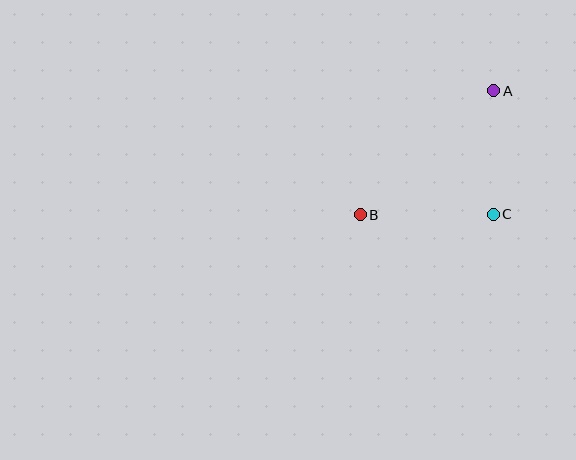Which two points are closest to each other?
Points A and C are closest to each other.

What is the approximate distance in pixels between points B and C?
The distance between B and C is approximately 133 pixels.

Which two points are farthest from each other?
Points A and B are farthest from each other.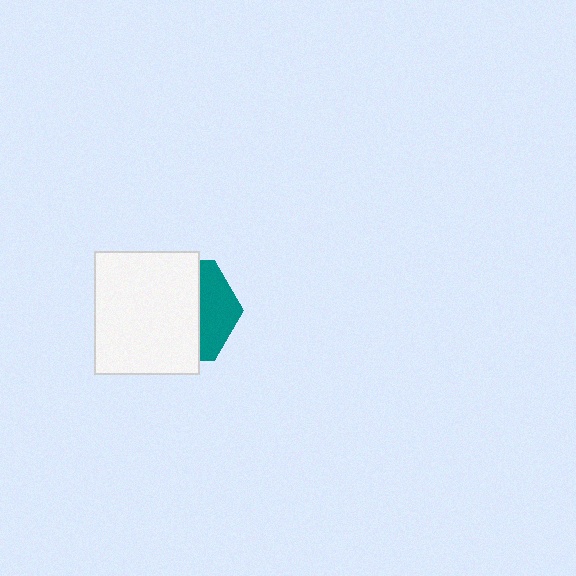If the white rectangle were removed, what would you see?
You would see the complete teal hexagon.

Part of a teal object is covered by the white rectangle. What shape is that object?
It is a hexagon.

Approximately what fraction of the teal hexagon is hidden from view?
Roughly 66% of the teal hexagon is hidden behind the white rectangle.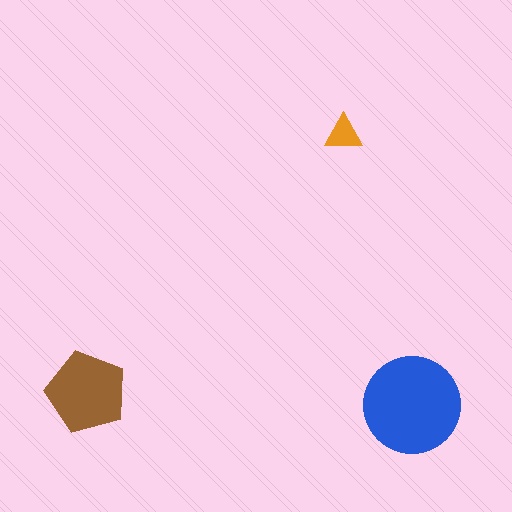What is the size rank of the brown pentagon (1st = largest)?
2nd.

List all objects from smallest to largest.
The orange triangle, the brown pentagon, the blue circle.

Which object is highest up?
The orange triangle is topmost.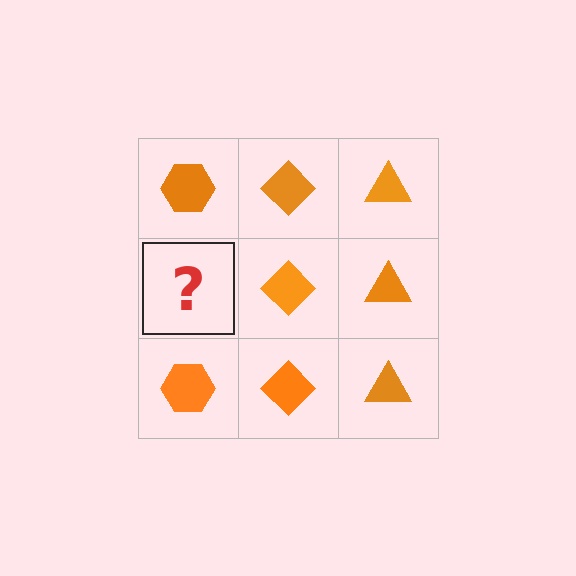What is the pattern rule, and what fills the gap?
The rule is that each column has a consistent shape. The gap should be filled with an orange hexagon.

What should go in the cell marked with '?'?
The missing cell should contain an orange hexagon.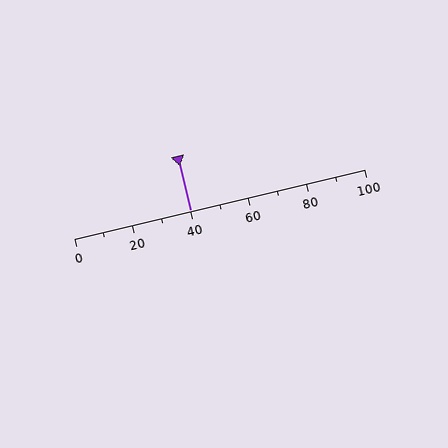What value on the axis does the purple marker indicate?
The marker indicates approximately 40.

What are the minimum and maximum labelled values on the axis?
The axis runs from 0 to 100.